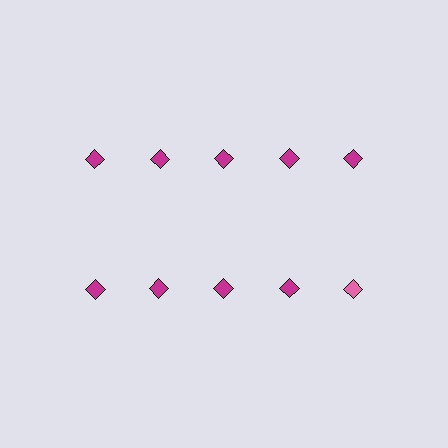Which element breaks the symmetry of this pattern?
The pink diamond in the second row, rightmost column breaks the symmetry. All other shapes are magenta diamonds.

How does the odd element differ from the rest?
It has a different color: pink instead of magenta.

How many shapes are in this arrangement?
There are 10 shapes arranged in a grid pattern.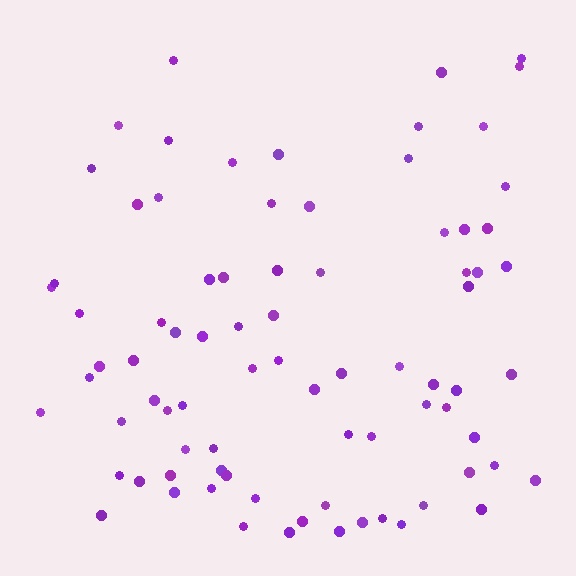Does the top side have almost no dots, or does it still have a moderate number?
Still a moderate number, just noticeably fewer than the bottom.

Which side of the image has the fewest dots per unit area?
The top.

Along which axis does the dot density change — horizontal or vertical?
Vertical.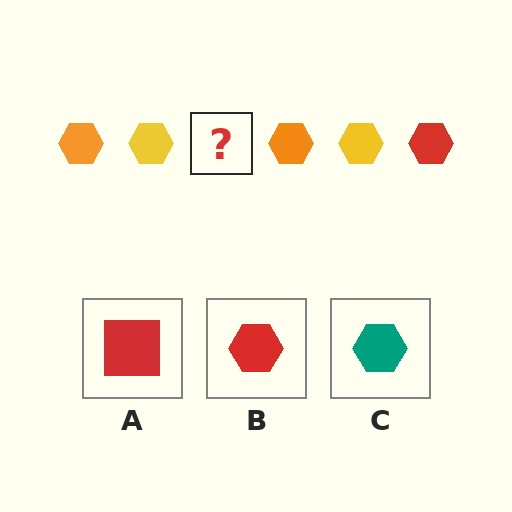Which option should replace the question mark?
Option B.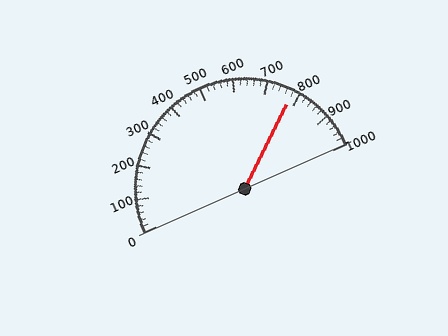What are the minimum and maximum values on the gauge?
The gauge ranges from 0 to 1000.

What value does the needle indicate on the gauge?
The needle indicates approximately 780.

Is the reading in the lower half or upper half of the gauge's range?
The reading is in the upper half of the range (0 to 1000).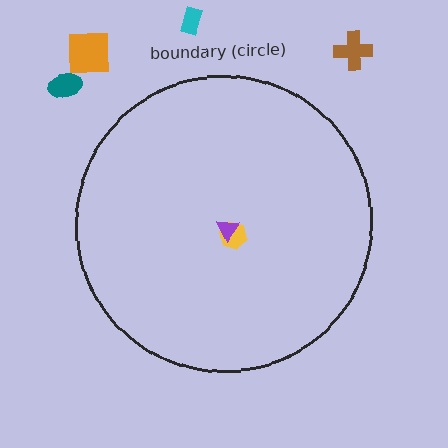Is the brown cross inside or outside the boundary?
Outside.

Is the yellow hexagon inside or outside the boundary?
Inside.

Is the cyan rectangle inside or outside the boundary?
Outside.